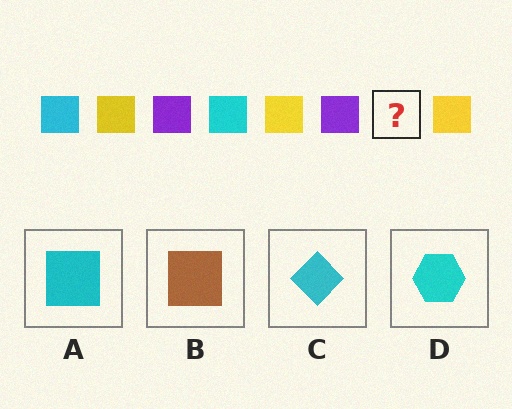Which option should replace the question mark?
Option A.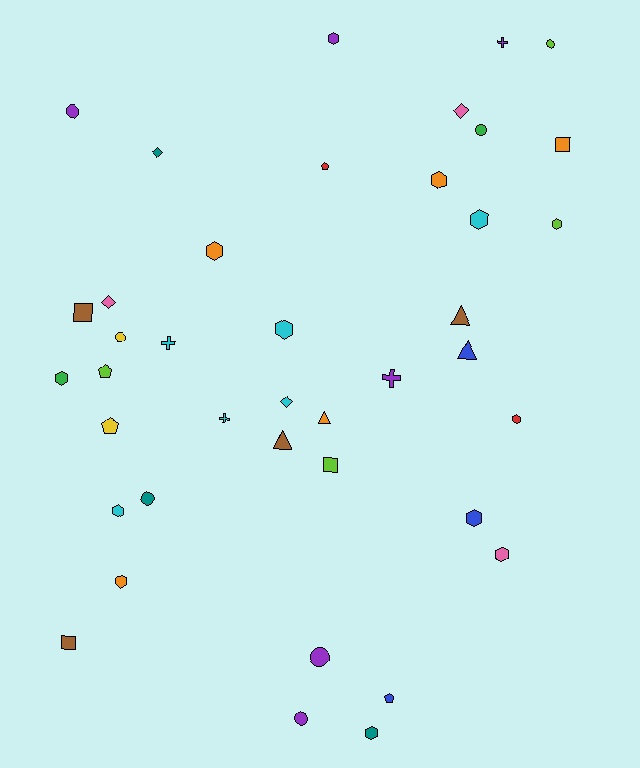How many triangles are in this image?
There are 4 triangles.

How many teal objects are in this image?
There are 3 teal objects.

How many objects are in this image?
There are 40 objects.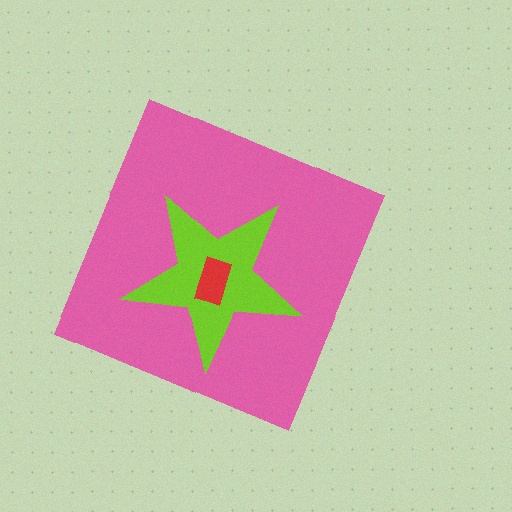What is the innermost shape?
The red rectangle.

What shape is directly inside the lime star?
The red rectangle.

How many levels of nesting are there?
3.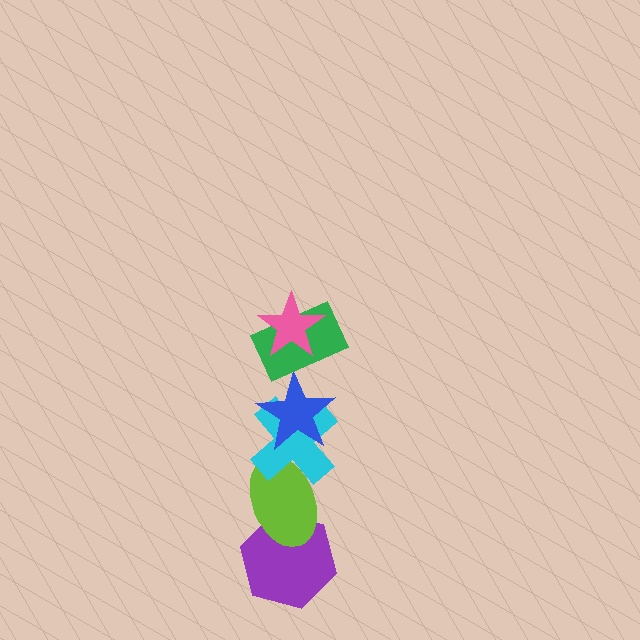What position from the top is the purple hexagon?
The purple hexagon is 6th from the top.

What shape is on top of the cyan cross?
The blue star is on top of the cyan cross.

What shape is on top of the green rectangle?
The pink star is on top of the green rectangle.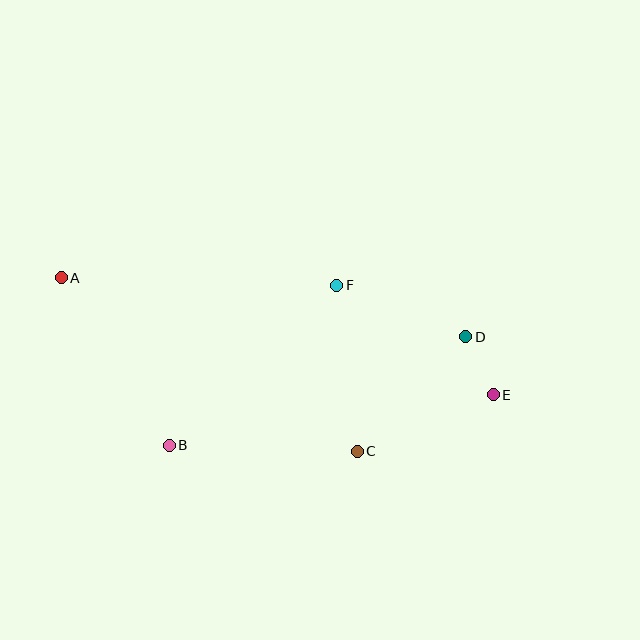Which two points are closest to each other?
Points D and E are closest to each other.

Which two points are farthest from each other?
Points A and E are farthest from each other.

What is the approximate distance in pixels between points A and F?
The distance between A and F is approximately 276 pixels.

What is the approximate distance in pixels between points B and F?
The distance between B and F is approximately 231 pixels.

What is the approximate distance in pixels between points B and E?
The distance between B and E is approximately 328 pixels.